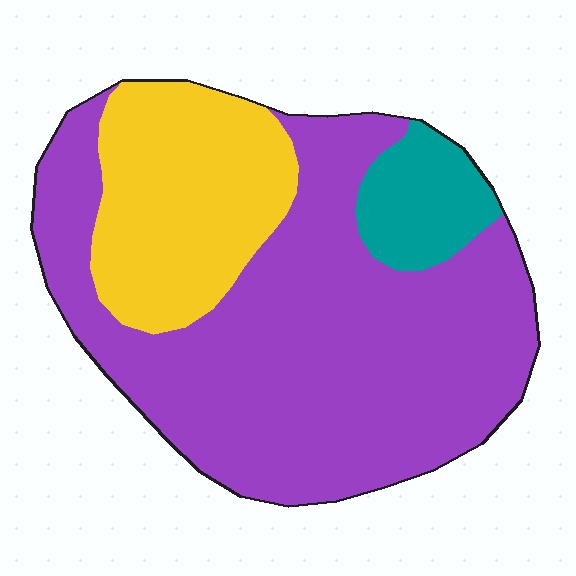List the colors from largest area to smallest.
From largest to smallest: purple, yellow, teal.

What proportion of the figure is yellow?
Yellow covers roughly 25% of the figure.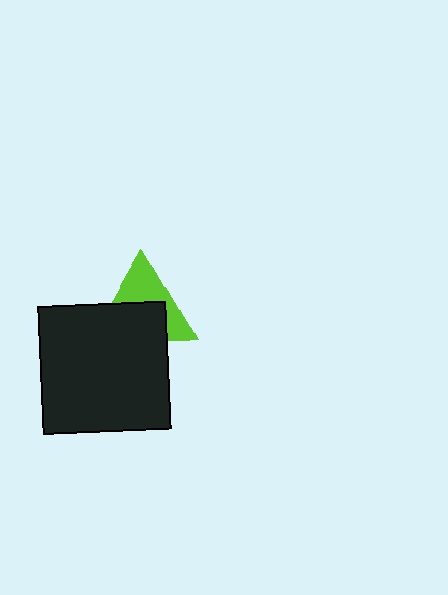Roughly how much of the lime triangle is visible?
About half of it is visible (roughly 47%).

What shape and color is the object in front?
The object in front is a black square.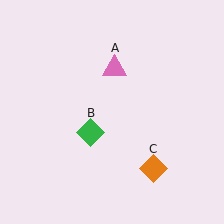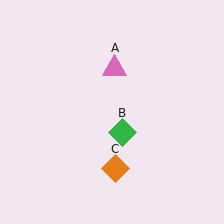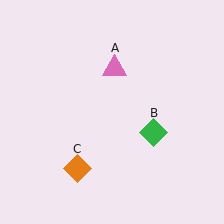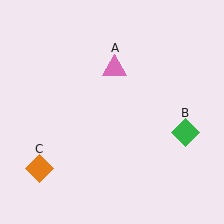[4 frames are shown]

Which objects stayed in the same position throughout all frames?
Pink triangle (object A) remained stationary.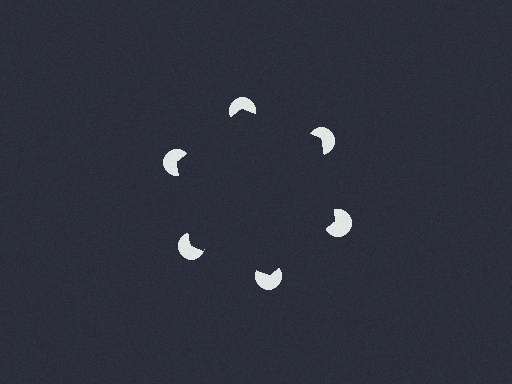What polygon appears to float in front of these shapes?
An illusory hexagon — its edges are inferred from the aligned wedge cuts in the pac-man discs, not physically drawn.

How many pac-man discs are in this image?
There are 6 — one at each vertex of the illusory hexagon.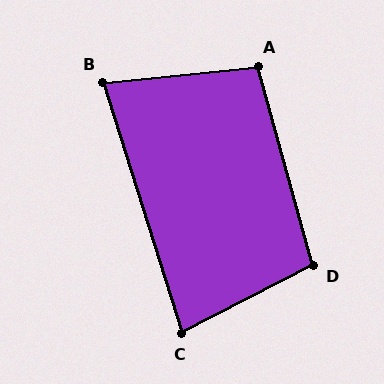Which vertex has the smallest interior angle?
B, at approximately 78 degrees.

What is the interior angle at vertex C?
Approximately 80 degrees (acute).